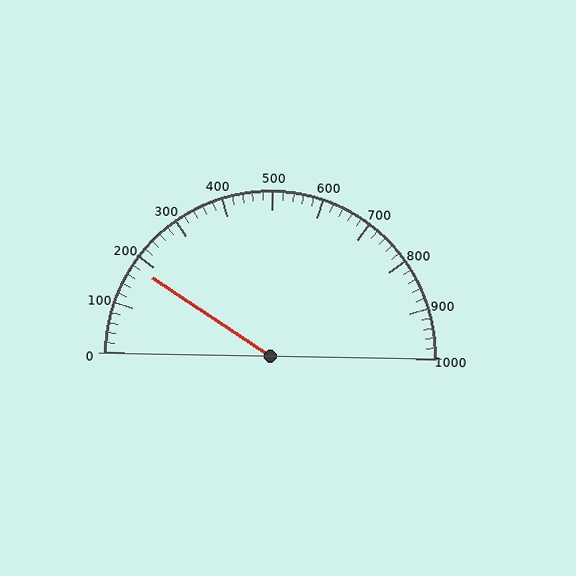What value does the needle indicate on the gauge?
The needle indicates approximately 180.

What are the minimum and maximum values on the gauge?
The gauge ranges from 0 to 1000.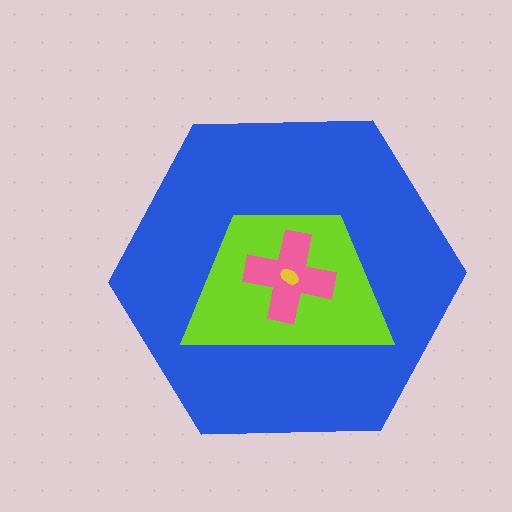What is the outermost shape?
The blue hexagon.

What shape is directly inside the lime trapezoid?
The pink cross.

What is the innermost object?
The yellow ellipse.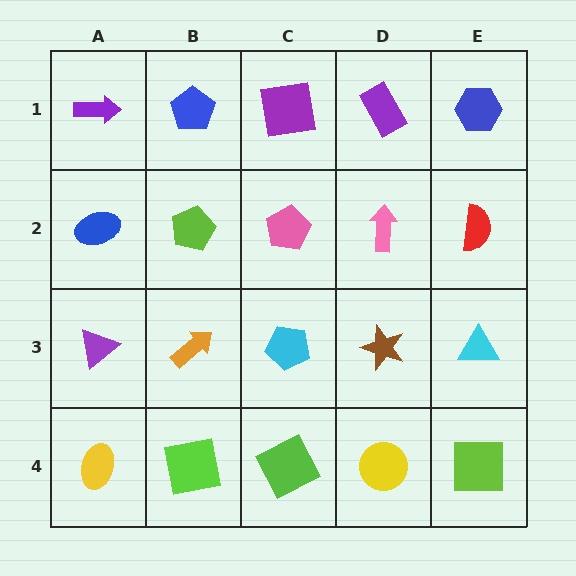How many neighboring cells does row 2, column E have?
3.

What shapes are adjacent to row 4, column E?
A cyan triangle (row 3, column E), a yellow circle (row 4, column D).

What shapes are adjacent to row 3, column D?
A pink arrow (row 2, column D), a yellow circle (row 4, column D), a cyan pentagon (row 3, column C), a cyan triangle (row 3, column E).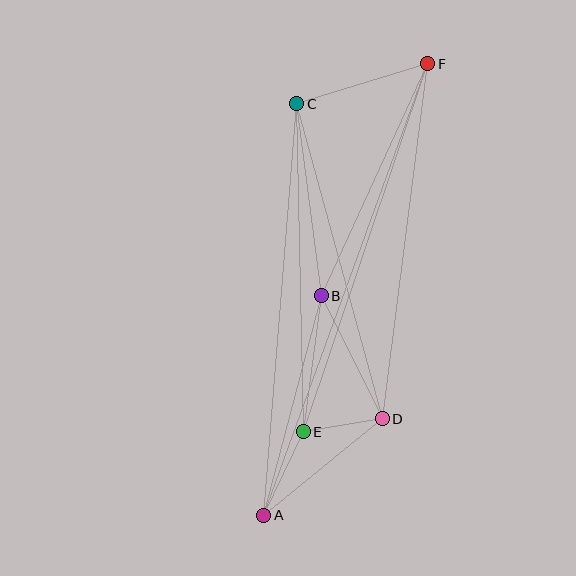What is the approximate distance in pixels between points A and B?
The distance between A and B is approximately 227 pixels.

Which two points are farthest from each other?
Points A and F are farthest from each other.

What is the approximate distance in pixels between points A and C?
The distance between A and C is approximately 413 pixels.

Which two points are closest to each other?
Points D and E are closest to each other.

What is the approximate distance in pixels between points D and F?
The distance between D and F is approximately 358 pixels.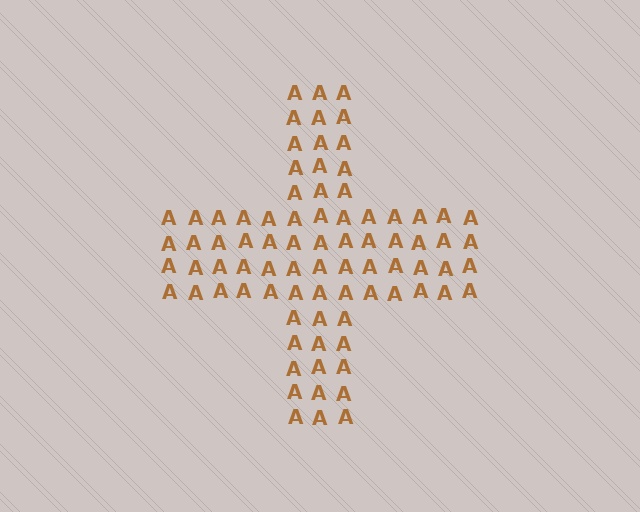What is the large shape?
The large shape is a cross.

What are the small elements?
The small elements are letter A's.